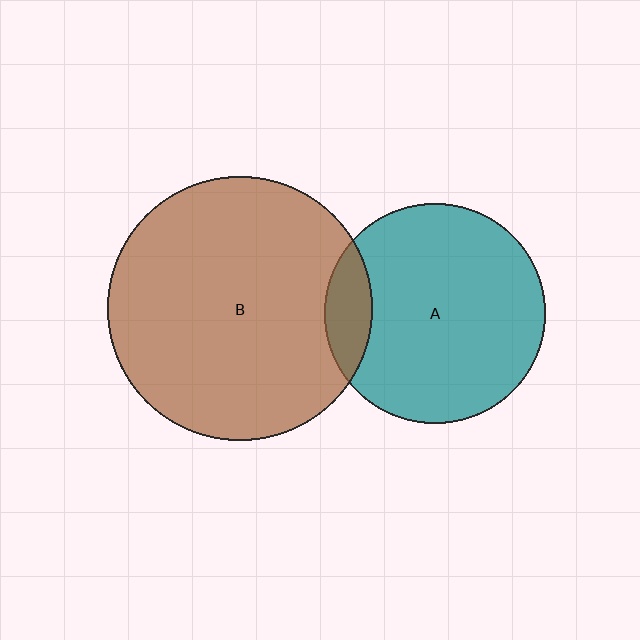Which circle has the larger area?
Circle B (brown).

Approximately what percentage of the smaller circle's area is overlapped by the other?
Approximately 10%.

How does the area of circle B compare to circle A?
Approximately 1.4 times.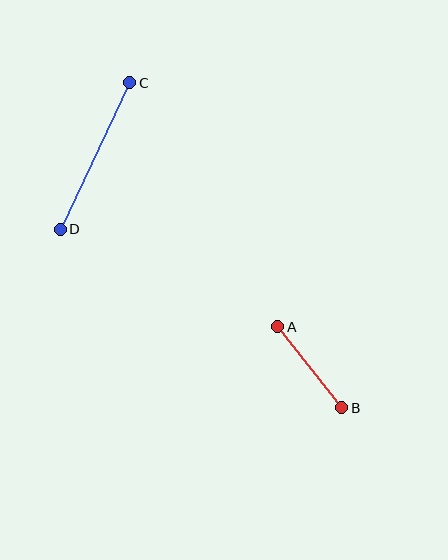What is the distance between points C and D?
The distance is approximately 162 pixels.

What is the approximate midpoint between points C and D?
The midpoint is at approximately (95, 156) pixels.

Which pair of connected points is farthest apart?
Points C and D are farthest apart.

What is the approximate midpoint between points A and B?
The midpoint is at approximately (310, 367) pixels.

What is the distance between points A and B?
The distance is approximately 103 pixels.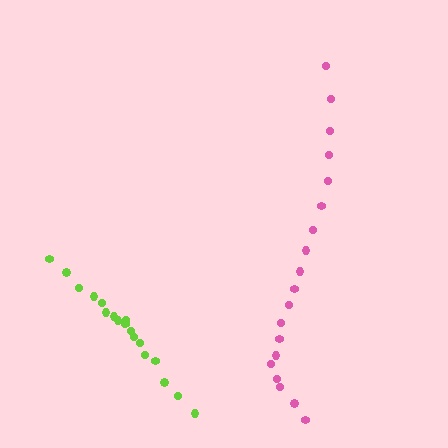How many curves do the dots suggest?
There are 2 distinct paths.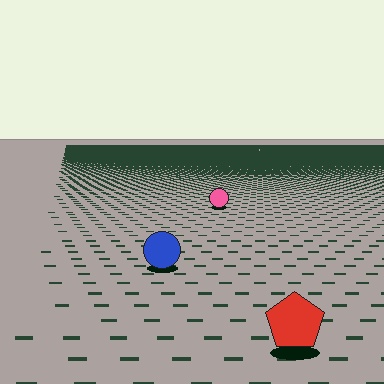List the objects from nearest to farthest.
From nearest to farthest: the red pentagon, the blue circle, the pink circle.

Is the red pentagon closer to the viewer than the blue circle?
Yes. The red pentagon is closer — you can tell from the texture gradient: the ground texture is coarser near it.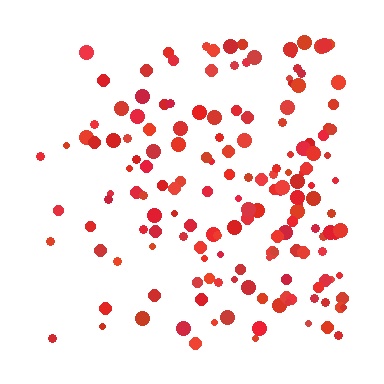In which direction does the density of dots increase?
From left to right, with the right side densest.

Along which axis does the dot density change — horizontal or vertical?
Horizontal.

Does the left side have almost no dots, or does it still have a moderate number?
Still a moderate number, just noticeably fewer than the right.